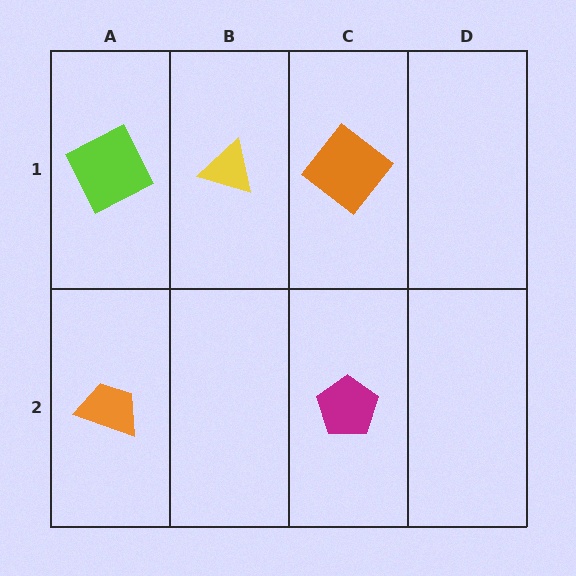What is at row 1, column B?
A yellow triangle.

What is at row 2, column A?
An orange trapezoid.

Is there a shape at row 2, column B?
No, that cell is empty.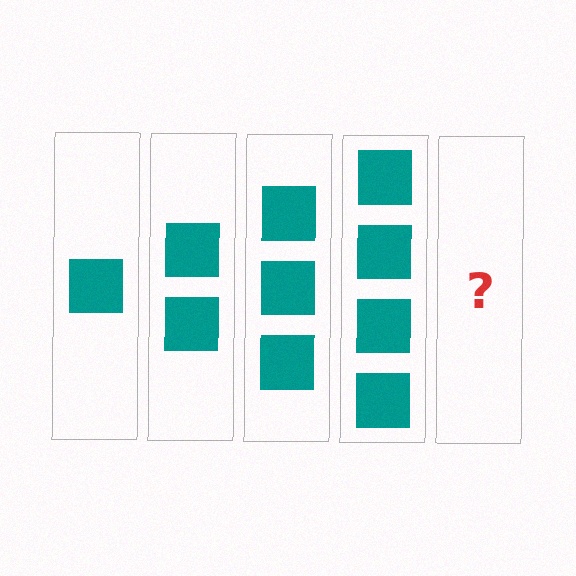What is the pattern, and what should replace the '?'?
The pattern is that each step adds one more square. The '?' should be 5 squares.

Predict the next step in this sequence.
The next step is 5 squares.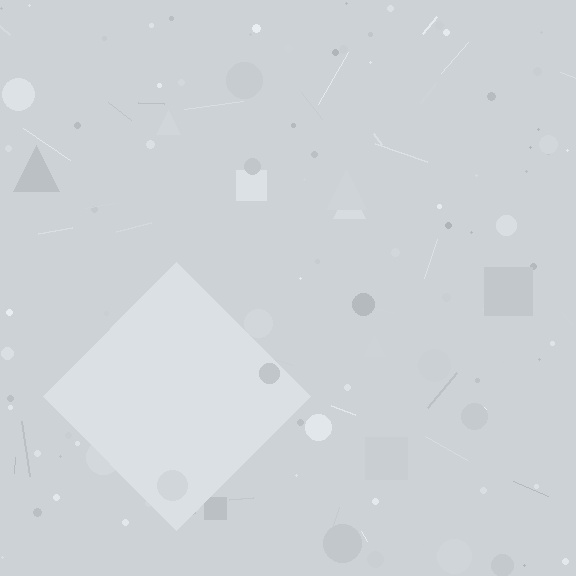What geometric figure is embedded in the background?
A diamond is embedded in the background.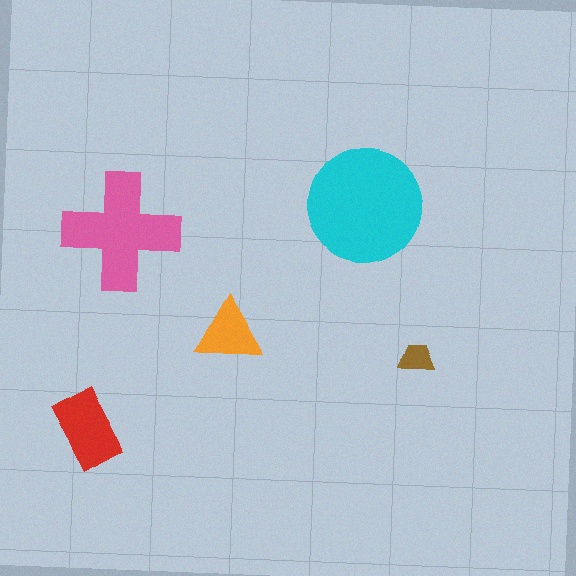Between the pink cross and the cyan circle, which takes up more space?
The cyan circle.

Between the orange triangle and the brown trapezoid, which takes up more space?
The orange triangle.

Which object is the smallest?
The brown trapezoid.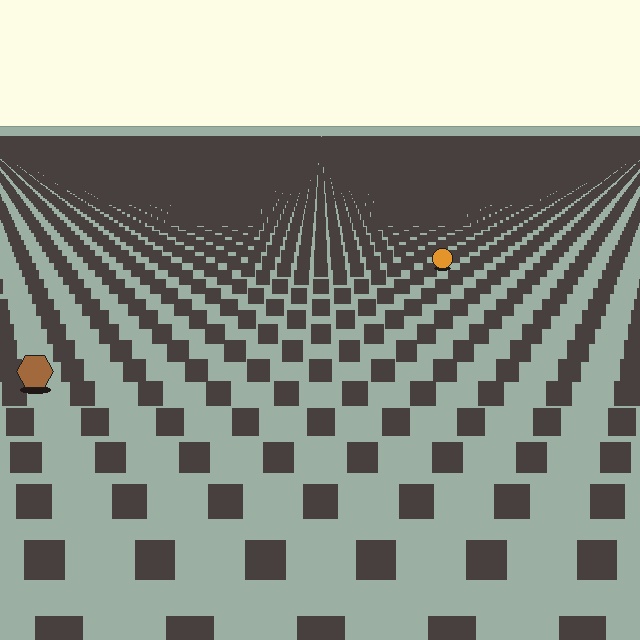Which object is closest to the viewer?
The brown hexagon is closest. The texture marks near it are larger and more spread out.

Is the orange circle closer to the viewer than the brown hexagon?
No. The brown hexagon is closer — you can tell from the texture gradient: the ground texture is coarser near it.